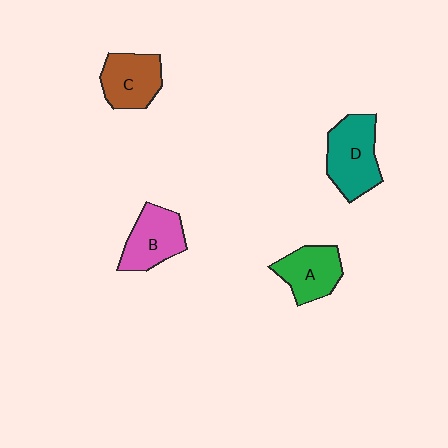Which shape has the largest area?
Shape D (teal).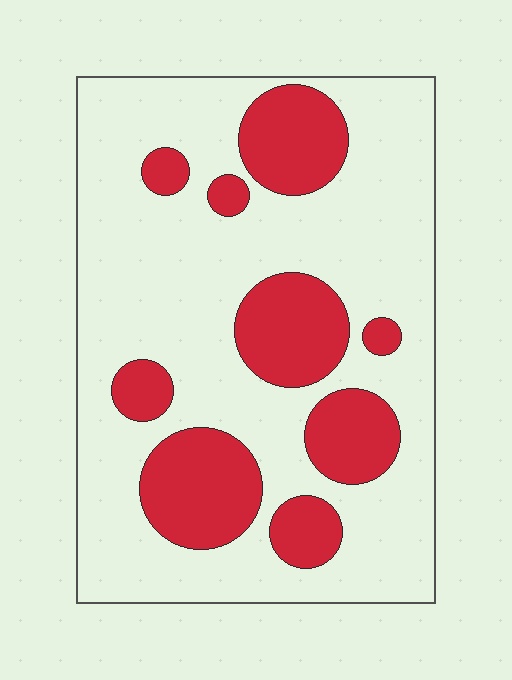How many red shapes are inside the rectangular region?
9.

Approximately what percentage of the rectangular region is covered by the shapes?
Approximately 25%.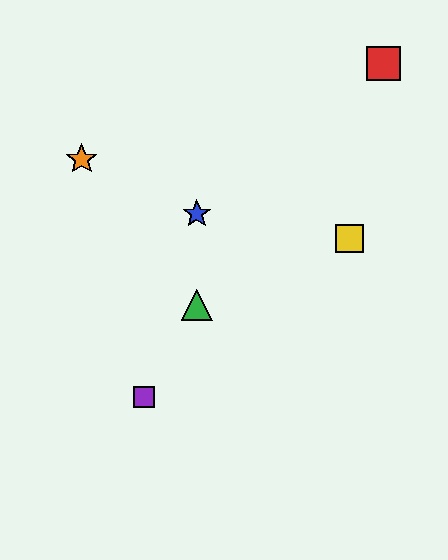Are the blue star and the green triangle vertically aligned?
Yes, both are at x≈197.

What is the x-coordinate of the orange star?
The orange star is at x≈82.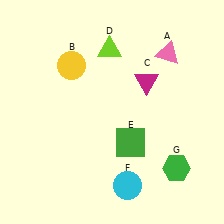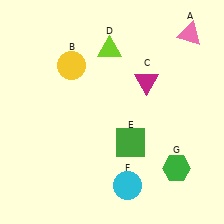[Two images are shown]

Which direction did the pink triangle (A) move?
The pink triangle (A) moved right.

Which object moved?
The pink triangle (A) moved right.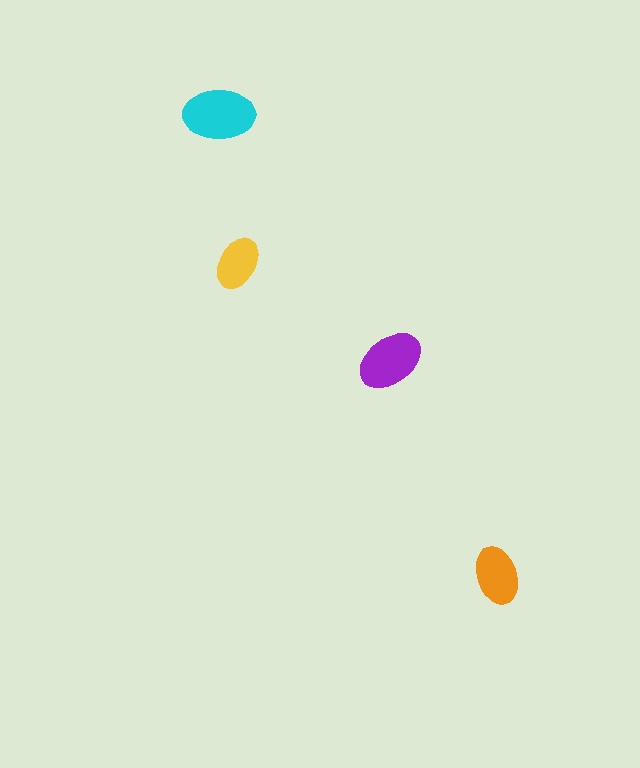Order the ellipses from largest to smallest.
the cyan one, the purple one, the orange one, the yellow one.